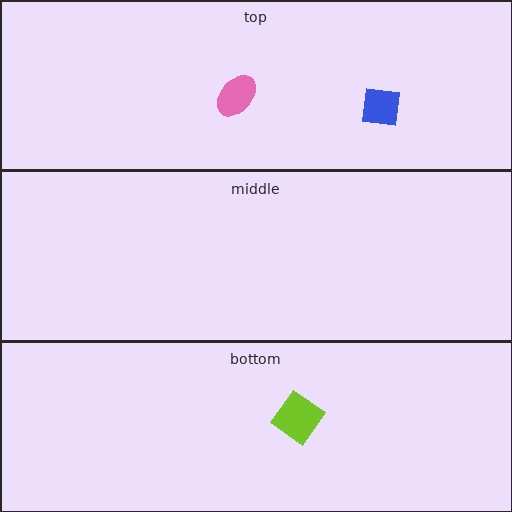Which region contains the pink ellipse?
The top region.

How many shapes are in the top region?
2.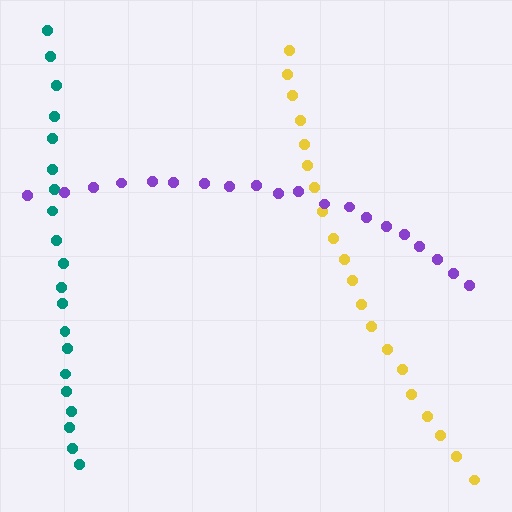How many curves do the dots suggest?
There are 3 distinct paths.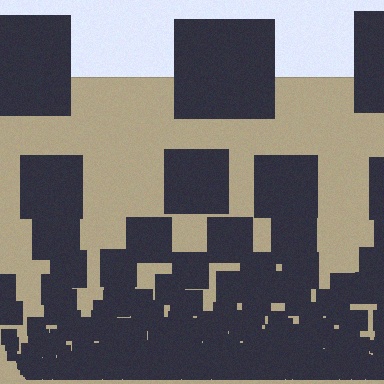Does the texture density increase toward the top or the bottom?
Density increases toward the bottom.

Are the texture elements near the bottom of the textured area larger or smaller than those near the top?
Smaller. The gradient is inverted — elements near the bottom are smaller and denser.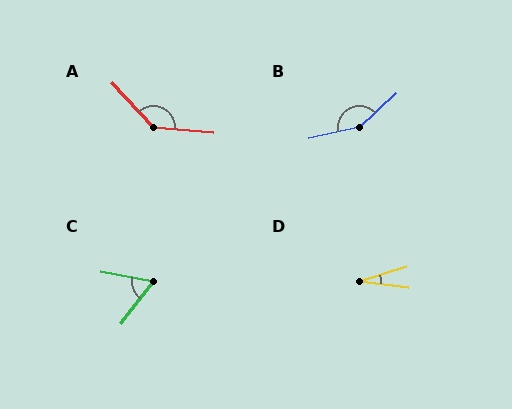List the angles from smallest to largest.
D (24°), C (63°), A (137°), B (150°).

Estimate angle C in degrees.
Approximately 63 degrees.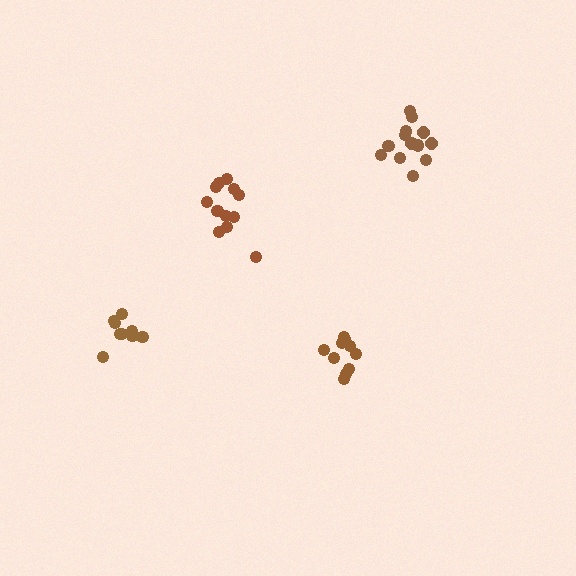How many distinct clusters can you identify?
There are 4 distinct clusters.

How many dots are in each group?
Group 1: 9 dots, Group 2: 12 dots, Group 3: 14 dots, Group 4: 10 dots (45 total).